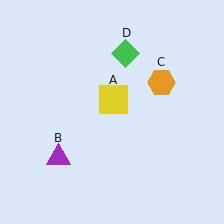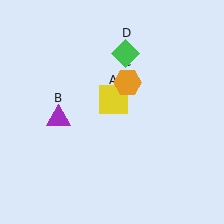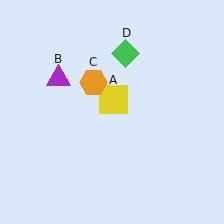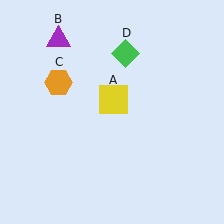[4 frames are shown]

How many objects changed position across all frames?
2 objects changed position: purple triangle (object B), orange hexagon (object C).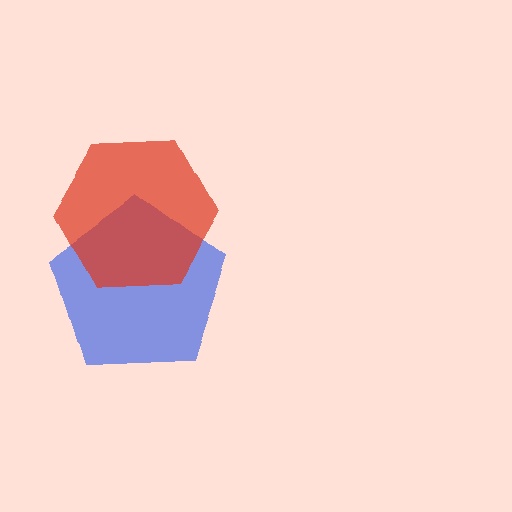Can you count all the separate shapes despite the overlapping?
Yes, there are 2 separate shapes.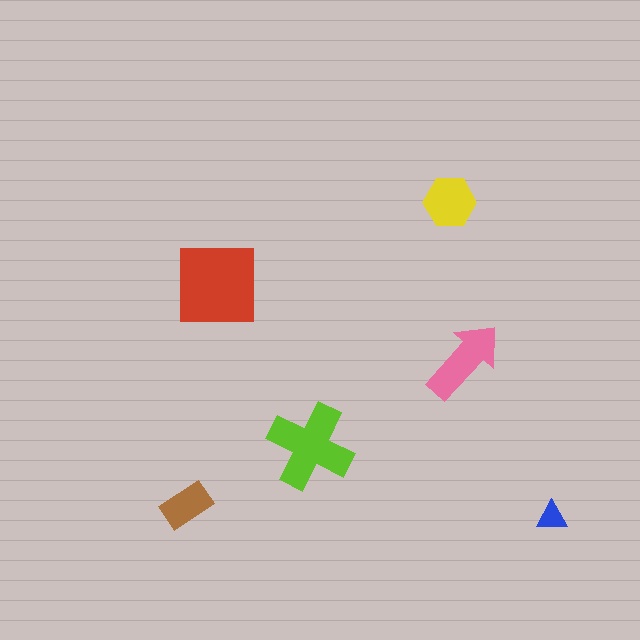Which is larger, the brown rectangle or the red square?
The red square.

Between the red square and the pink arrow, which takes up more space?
The red square.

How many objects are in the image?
There are 6 objects in the image.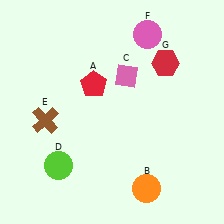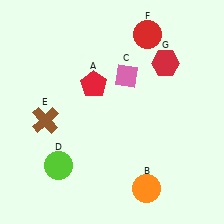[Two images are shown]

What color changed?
The circle (F) changed from pink in Image 1 to red in Image 2.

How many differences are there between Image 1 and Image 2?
There is 1 difference between the two images.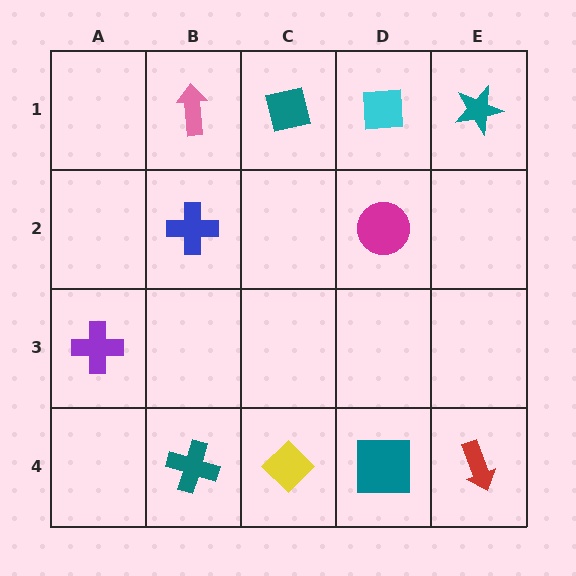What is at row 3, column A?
A purple cross.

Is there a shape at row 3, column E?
No, that cell is empty.